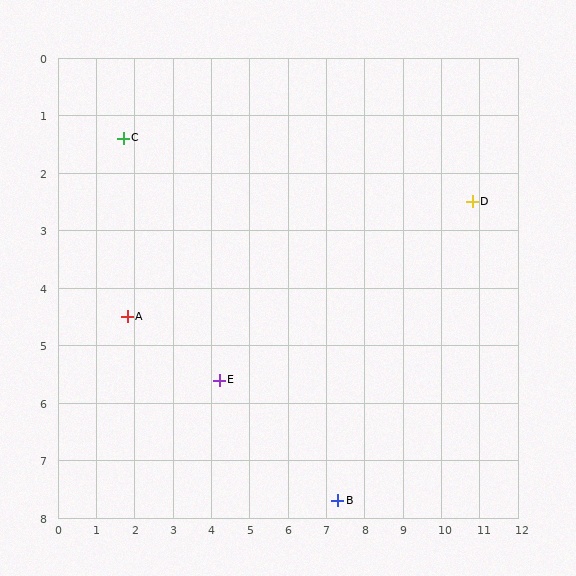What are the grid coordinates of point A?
Point A is at approximately (1.8, 4.5).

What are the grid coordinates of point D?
Point D is at approximately (10.8, 2.5).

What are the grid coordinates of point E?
Point E is at approximately (4.2, 5.6).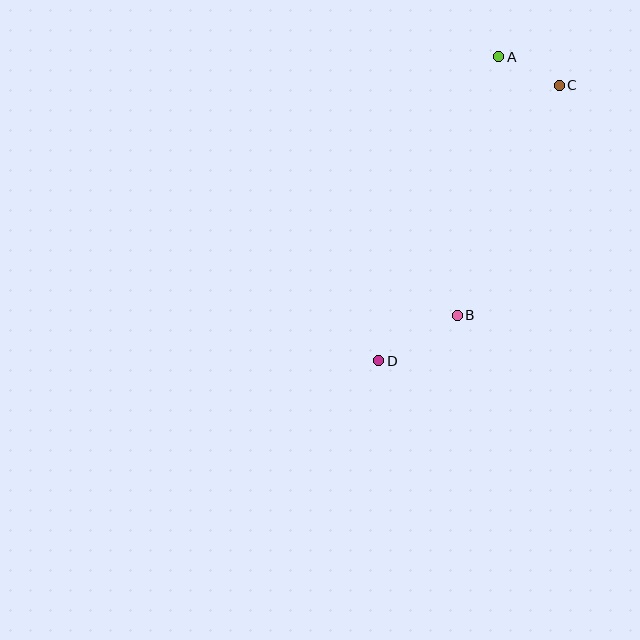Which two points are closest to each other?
Points A and C are closest to each other.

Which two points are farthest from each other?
Points C and D are farthest from each other.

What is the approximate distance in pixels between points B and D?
The distance between B and D is approximately 91 pixels.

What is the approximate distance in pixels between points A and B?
The distance between A and B is approximately 262 pixels.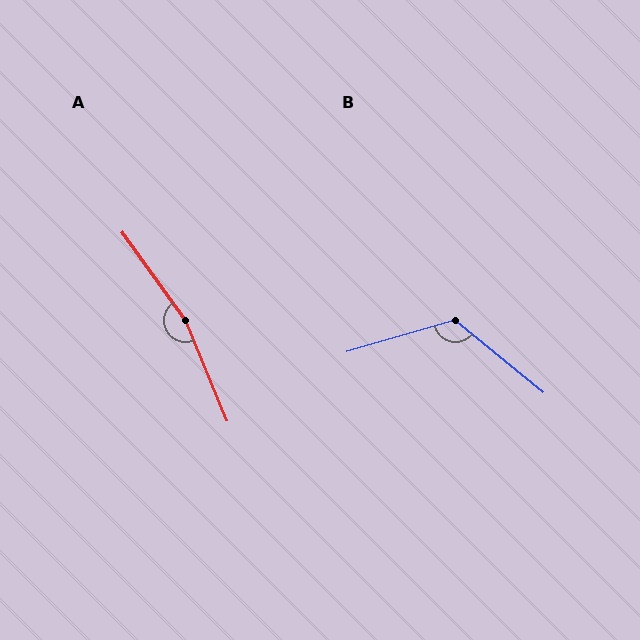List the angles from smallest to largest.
B (125°), A (167°).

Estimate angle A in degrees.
Approximately 167 degrees.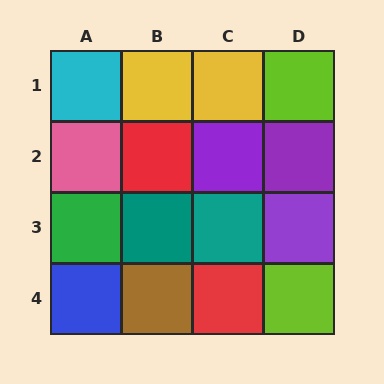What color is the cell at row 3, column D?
Purple.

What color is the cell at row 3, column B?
Teal.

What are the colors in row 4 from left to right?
Blue, brown, red, lime.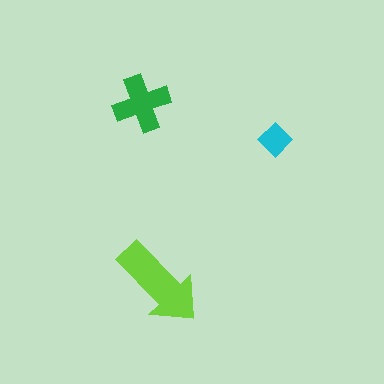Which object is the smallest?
The cyan diamond.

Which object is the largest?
The lime arrow.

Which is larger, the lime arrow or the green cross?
The lime arrow.